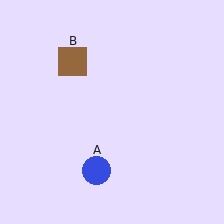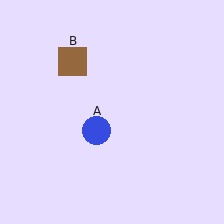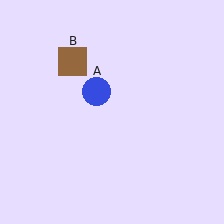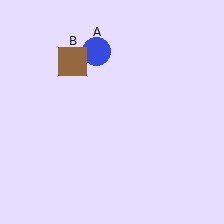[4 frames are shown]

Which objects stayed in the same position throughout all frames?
Brown square (object B) remained stationary.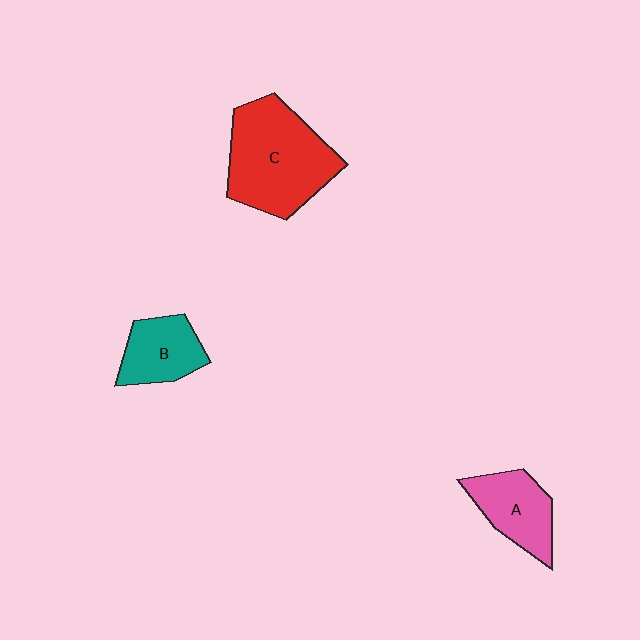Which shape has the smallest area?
Shape B (teal).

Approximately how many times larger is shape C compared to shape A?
Approximately 1.9 times.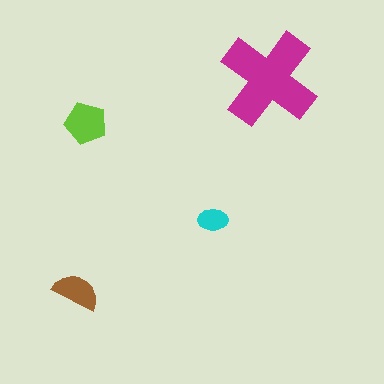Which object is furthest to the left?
The brown semicircle is leftmost.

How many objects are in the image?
There are 4 objects in the image.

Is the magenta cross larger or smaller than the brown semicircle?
Larger.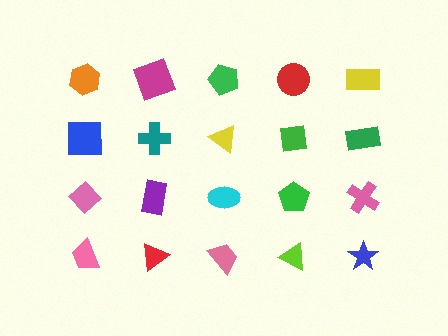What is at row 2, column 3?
A yellow triangle.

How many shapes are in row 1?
5 shapes.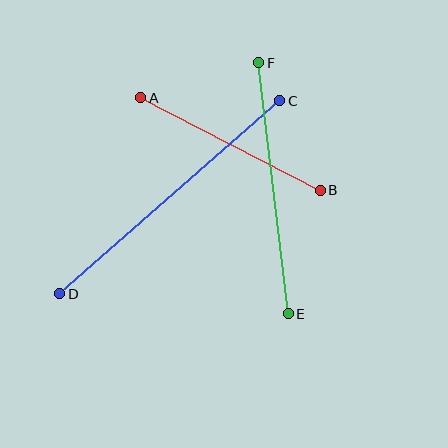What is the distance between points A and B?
The distance is approximately 202 pixels.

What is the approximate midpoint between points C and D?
The midpoint is at approximately (170, 197) pixels.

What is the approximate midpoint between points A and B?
The midpoint is at approximately (230, 144) pixels.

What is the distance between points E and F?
The distance is approximately 253 pixels.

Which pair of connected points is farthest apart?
Points C and D are farthest apart.